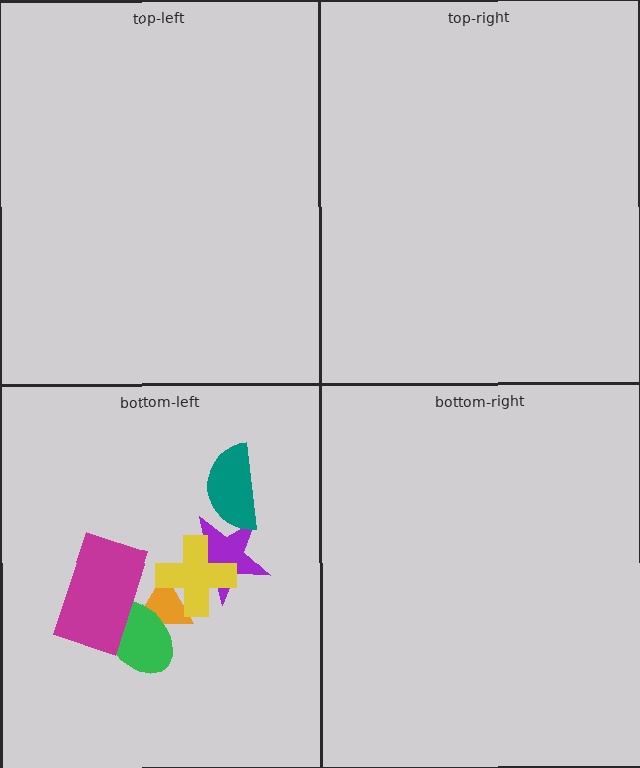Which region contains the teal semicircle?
The bottom-left region.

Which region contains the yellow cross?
The bottom-left region.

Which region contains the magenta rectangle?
The bottom-left region.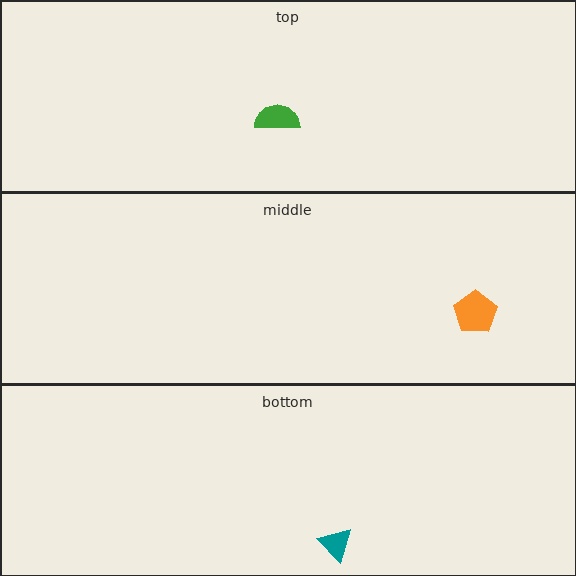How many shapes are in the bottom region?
1.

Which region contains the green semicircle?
The top region.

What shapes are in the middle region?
The orange pentagon.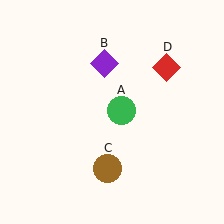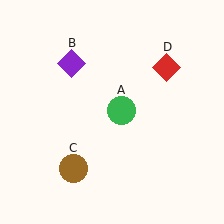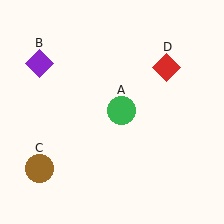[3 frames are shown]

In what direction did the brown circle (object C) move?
The brown circle (object C) moved left.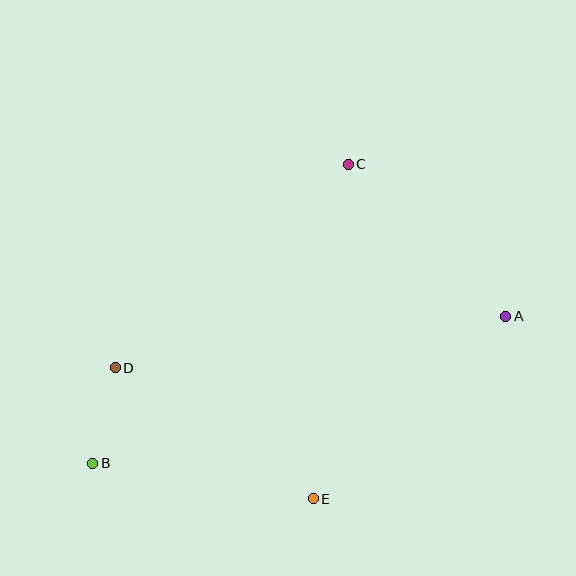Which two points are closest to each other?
Points B and D are closest to each other.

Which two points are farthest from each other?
Points A and B are farthest from each other.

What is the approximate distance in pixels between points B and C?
The distance between B and C is approximately 393 pixels.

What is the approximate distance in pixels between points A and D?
The distance between A and D is approximately 394 pixels.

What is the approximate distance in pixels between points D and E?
The distance between D and E is approximately 237 pixels.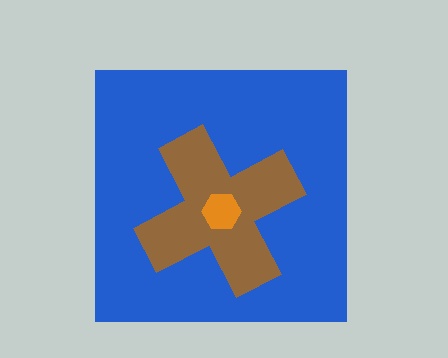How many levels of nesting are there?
3.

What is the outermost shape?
The blue square.